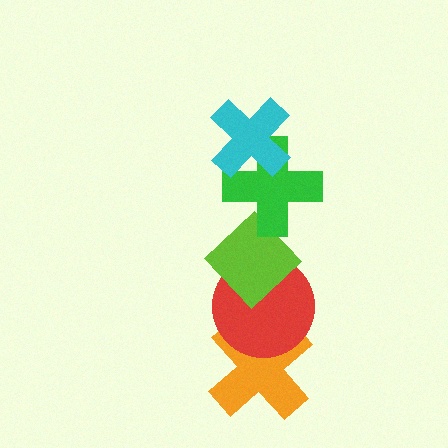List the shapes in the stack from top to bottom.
From top to bottom: the cyan cross, the green cross, the lime diamond, the red circle, the orange cross.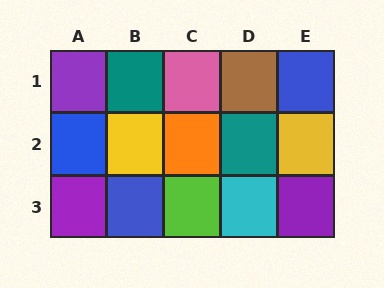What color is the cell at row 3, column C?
Lime.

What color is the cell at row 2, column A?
Blue.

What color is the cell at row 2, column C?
Orange.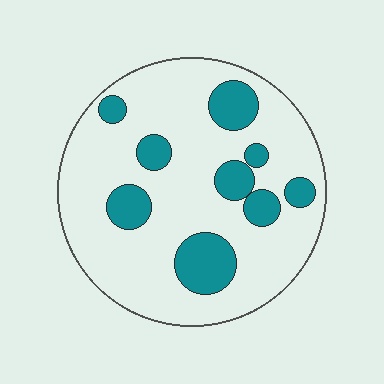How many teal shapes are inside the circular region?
9.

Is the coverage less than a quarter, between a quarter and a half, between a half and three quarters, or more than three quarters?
Less than a quarter.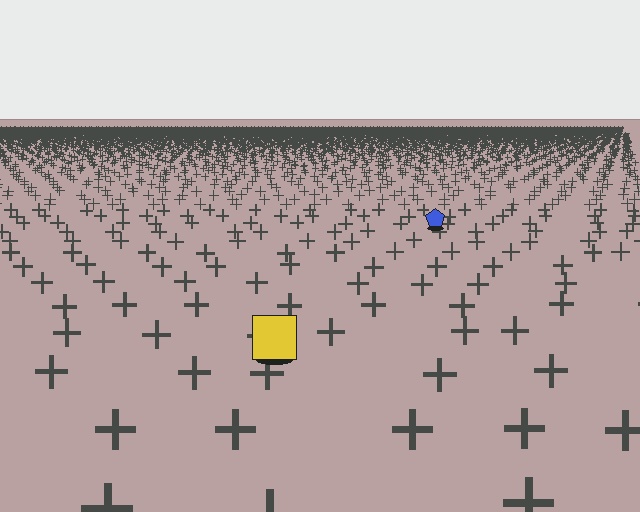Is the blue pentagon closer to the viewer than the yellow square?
No. The yellow square is closer — you can tell from the texture gradient: the ground texture is coarser near it.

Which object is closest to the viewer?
The yellow square is closest. The texture marks near it are larger and more spread out.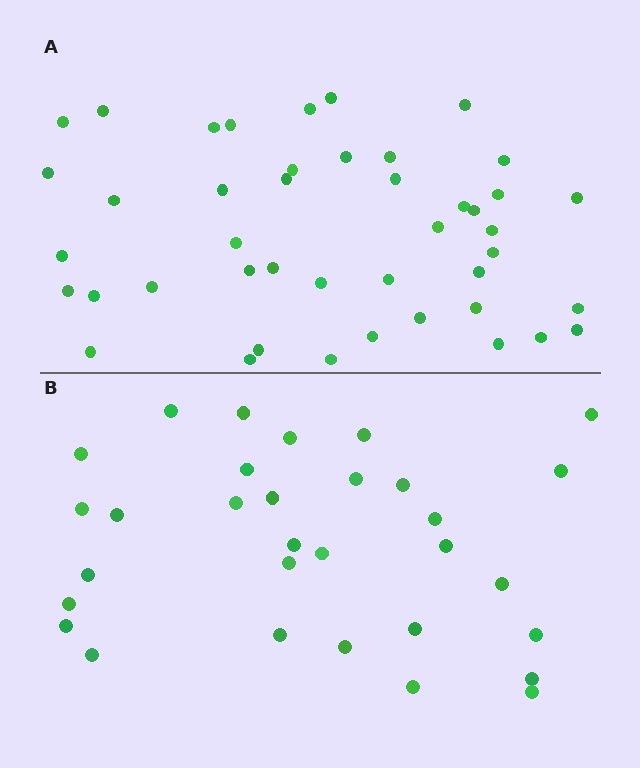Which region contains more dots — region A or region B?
Region A (the top region) has more dots.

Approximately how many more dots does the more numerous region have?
Region A has approximately 15 more dots than region B.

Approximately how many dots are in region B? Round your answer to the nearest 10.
About 30 dots. (The exact count is 31, which rounds to 30.)